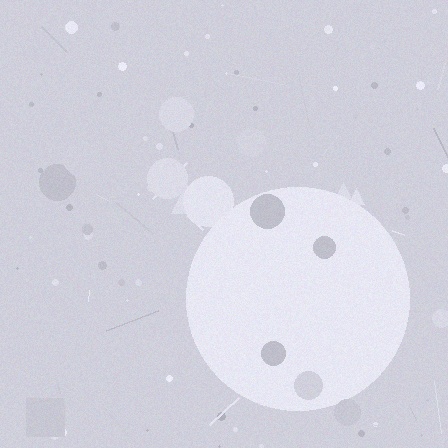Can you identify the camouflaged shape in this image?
The camouflaged shape is a circle.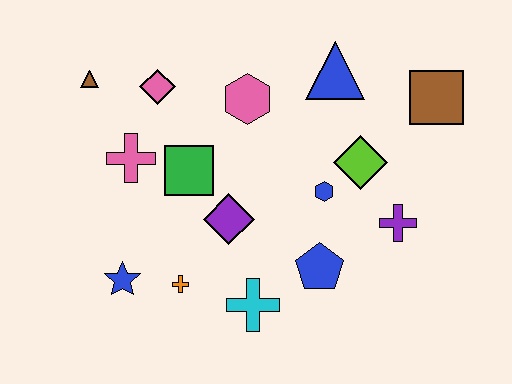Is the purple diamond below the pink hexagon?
Yes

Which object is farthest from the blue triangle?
The blue star is farthest from the blue triangle.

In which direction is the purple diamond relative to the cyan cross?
The purple diamond is above the cyan cross.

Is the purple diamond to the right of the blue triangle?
No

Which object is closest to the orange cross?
The blue star is closest to the orange cross.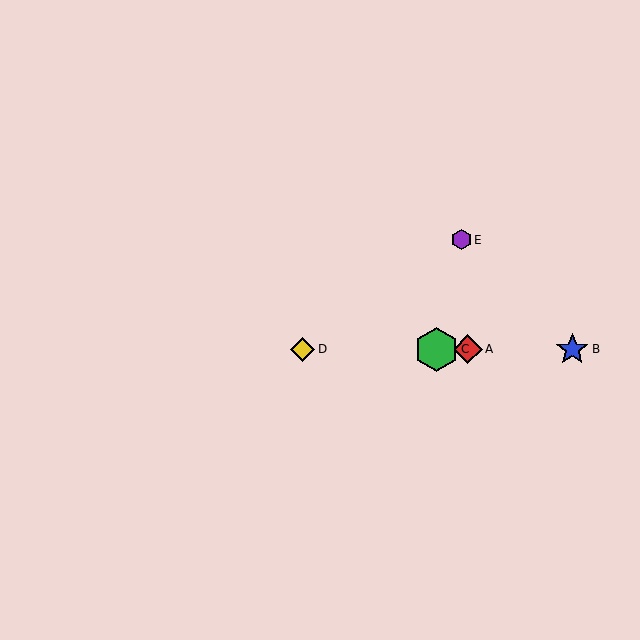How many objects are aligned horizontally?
4 objects (A, B, C, D) are aligned horizontally.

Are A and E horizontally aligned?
No, A is at y≈349 and E is at y≈240.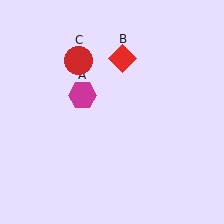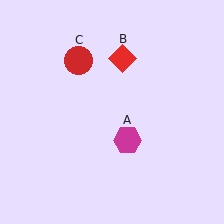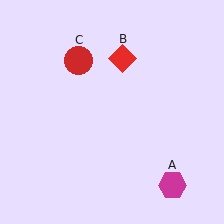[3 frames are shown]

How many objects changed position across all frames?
1 object changed position: magenta hexagon (object A).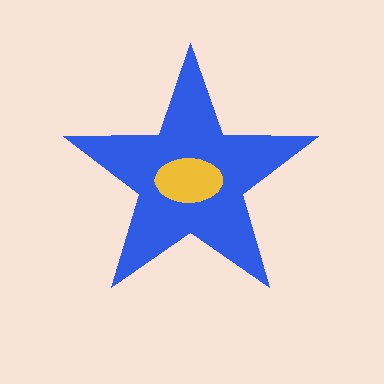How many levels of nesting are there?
2.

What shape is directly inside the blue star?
The yellow ellipse.